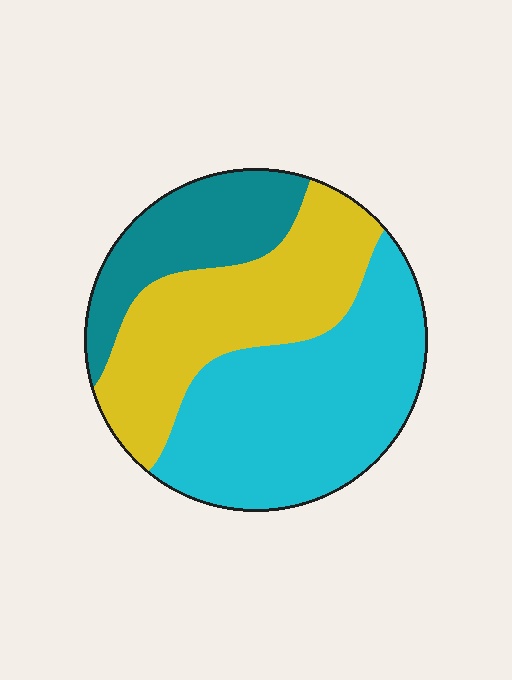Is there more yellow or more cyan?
Cyan.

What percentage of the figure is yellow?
Yellow takes up between a quarter and a half of the figure.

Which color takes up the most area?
Cyan, at roughly 45%.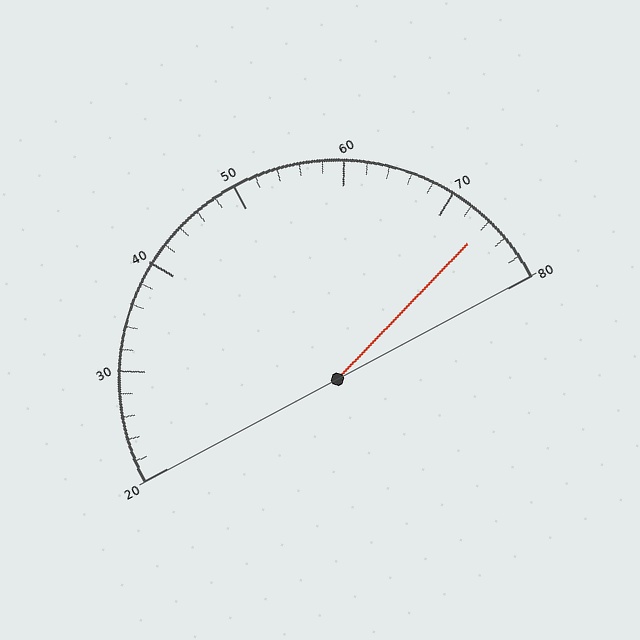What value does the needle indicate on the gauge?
The needle indicates approximately 74.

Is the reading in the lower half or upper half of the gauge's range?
The reading is in the upper half of the range (20 to 80).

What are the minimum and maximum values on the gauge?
The gauge ranges from 20 to 80.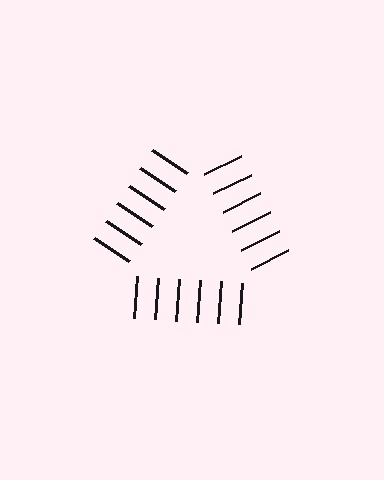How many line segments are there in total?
18 — 6 along each of the 3 edges.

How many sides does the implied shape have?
3 sides — the line-ends trace a triangle.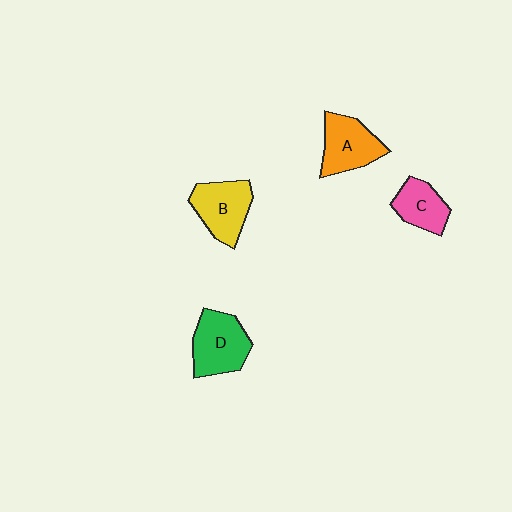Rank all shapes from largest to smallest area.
From largest to smallest: D (green), B (yellow), A (orange), C (pink).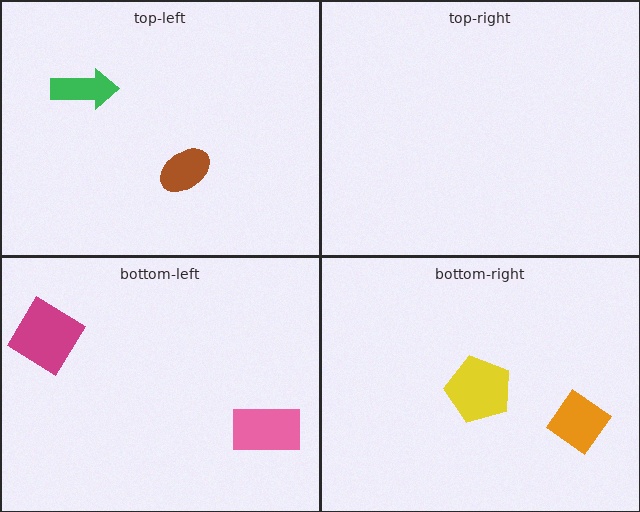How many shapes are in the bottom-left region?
2.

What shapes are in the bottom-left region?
The pink rectangle, the magenta diamond.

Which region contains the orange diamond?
The bottom-right region.